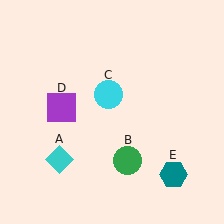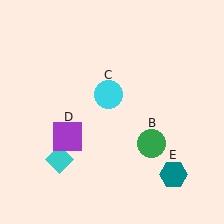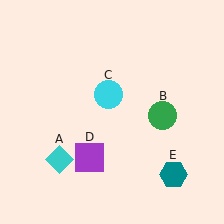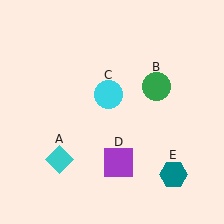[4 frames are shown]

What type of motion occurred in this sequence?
The green circle (object B), purple square (object D) rotated counterclockwise around the center of the scene.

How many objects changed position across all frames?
2 objects changed position: green circle (object B), purple square (object D).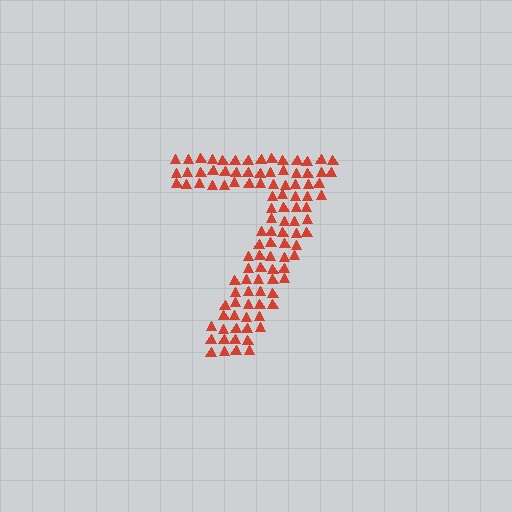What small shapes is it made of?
It is made of small triangles.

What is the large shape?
The large shape is the digit 7.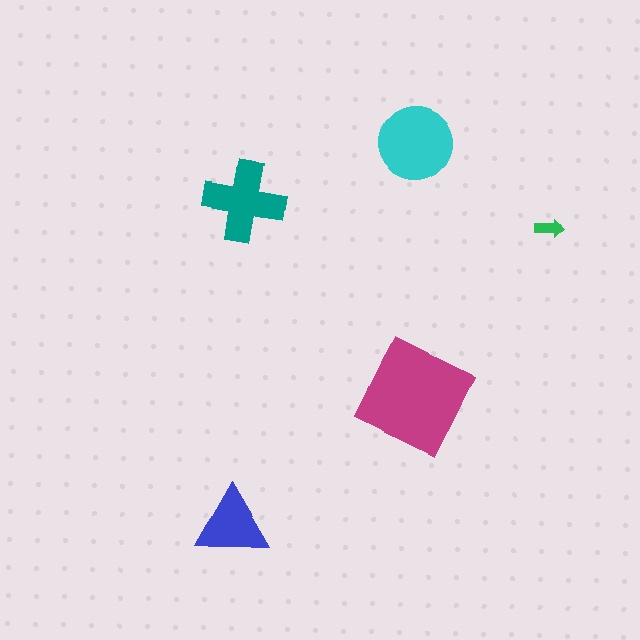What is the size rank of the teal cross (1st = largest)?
3rd.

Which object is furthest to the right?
The green arrow is rightmost.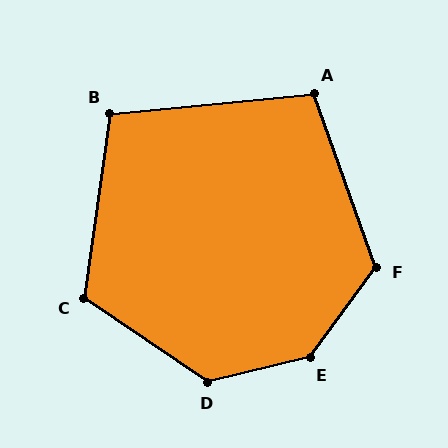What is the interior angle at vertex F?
Approximately 124 degrees (obtuse).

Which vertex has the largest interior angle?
E, at approximately 140 degrees.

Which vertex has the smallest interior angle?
B, at approximately 104 degrees.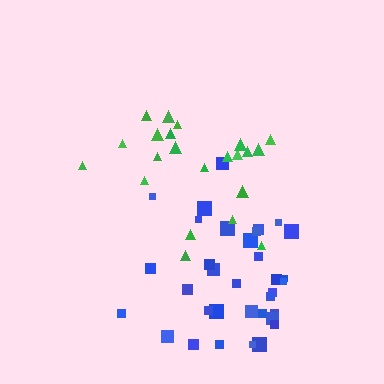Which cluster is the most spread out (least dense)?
Green.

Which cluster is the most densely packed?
Blue.